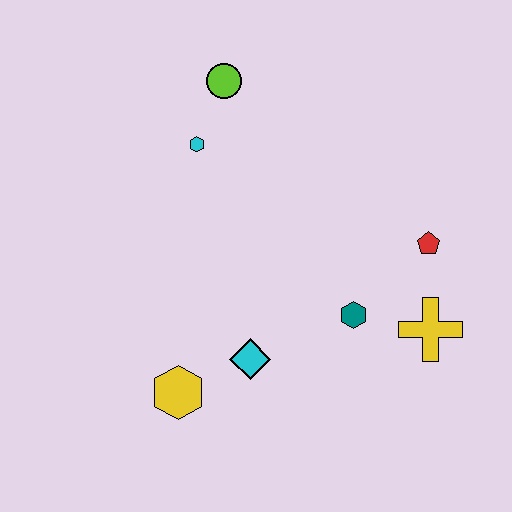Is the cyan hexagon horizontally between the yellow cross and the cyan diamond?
No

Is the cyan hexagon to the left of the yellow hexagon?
No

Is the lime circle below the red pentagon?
No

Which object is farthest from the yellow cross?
The lime circle is farthest from the yellow cross.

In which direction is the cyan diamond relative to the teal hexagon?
The cyan diamond is to the left of the teal hexagon.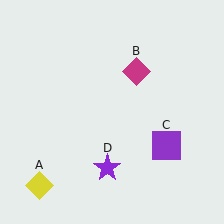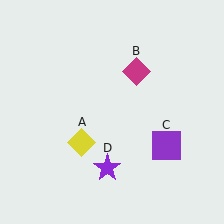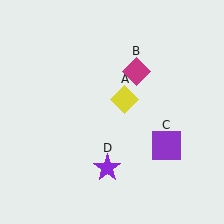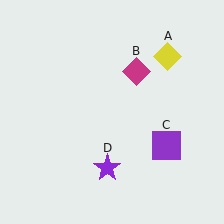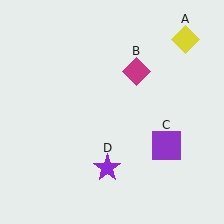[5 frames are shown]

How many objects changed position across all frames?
1 object changed position: yellow diamond (object A).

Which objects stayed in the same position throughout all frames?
Magenta diamond (object B) and purple square (object C) and purple star (object D) remained stationary.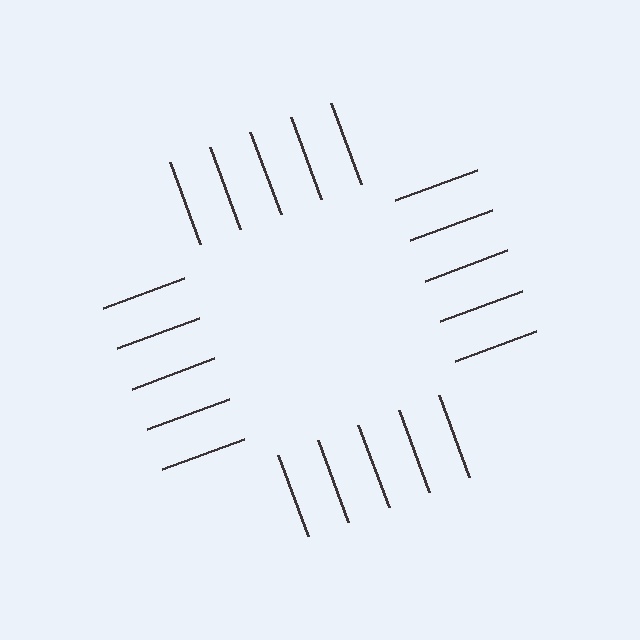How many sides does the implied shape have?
4 sides — the line-ends trace a square.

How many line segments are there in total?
20 — 5 along each of the 4 edges.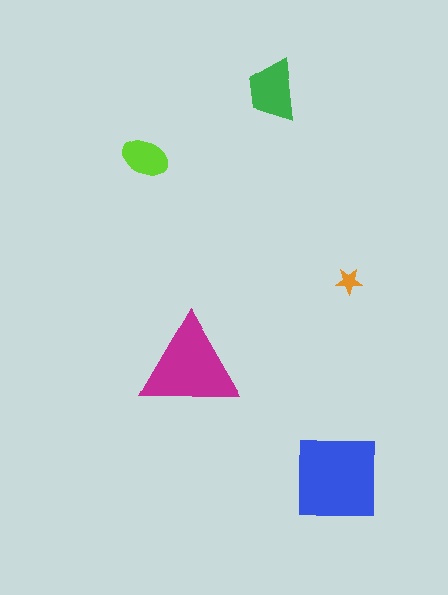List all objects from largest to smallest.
The blue square, the magenta triangle, the green trapezoid, the lime ellipse, the orange star.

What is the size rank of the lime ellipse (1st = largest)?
4th.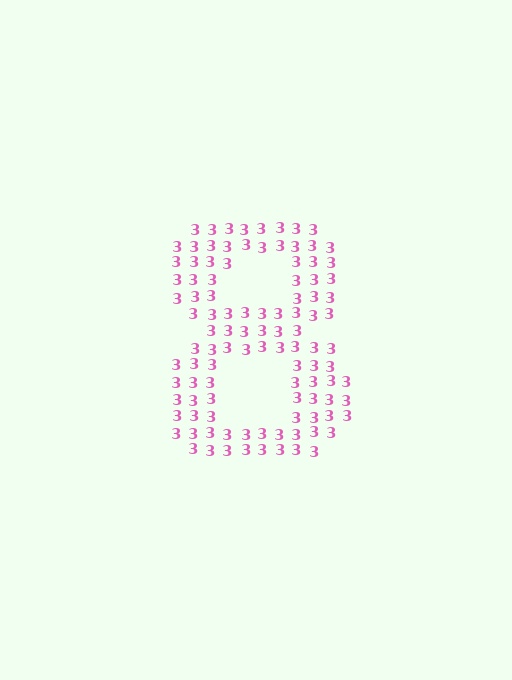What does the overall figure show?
The overall figure shows the digit 8.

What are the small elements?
The small elements are digit 3's.